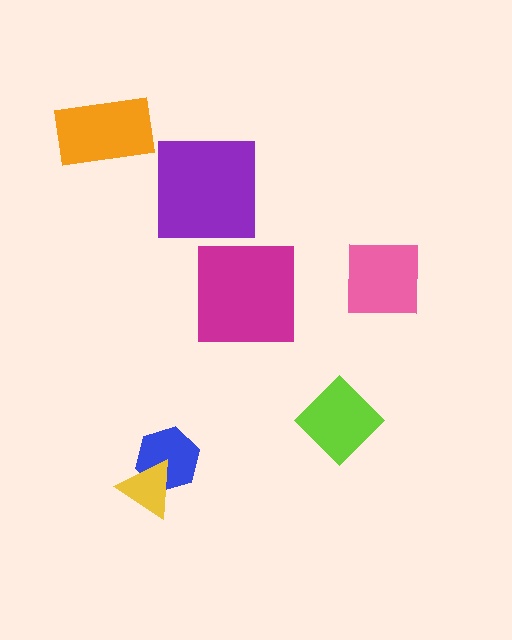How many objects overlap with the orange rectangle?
0 objects overlap with the orange rectangle.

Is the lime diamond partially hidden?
No, no other shape covers it.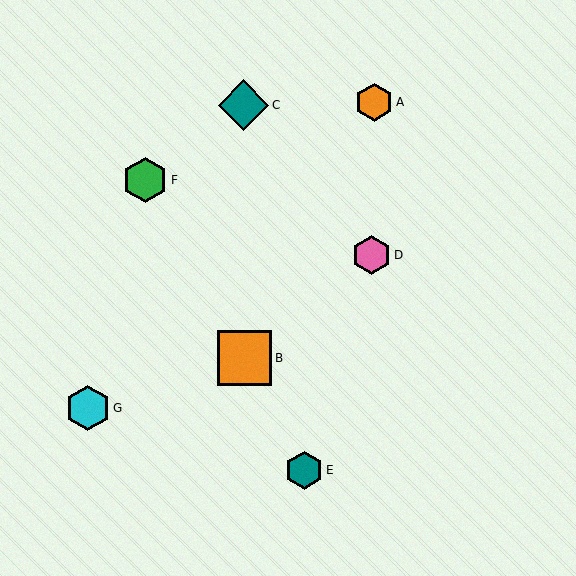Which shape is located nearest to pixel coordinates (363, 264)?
The pink hexagon (labeled D) at (371, 255) is nearest to that location.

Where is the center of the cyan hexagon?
The center of the cyan hexagon is at (88, 408).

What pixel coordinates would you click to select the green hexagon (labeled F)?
Click at (145, 180) to select the green hexagon F.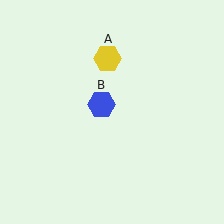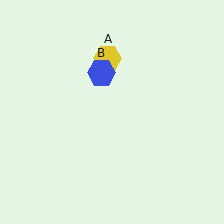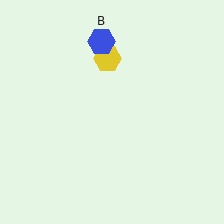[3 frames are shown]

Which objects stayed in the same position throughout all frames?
Yellow hexagon (object A) remained stationary.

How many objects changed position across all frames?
1 object changed position: blue hexagon (object B).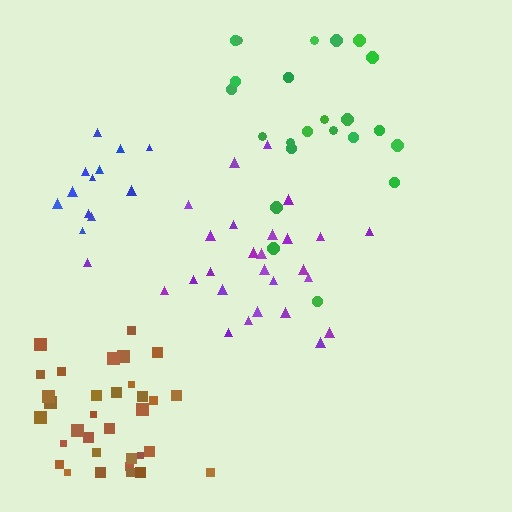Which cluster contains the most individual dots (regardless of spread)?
Brown (33).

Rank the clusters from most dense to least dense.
brown, blue, purple, green.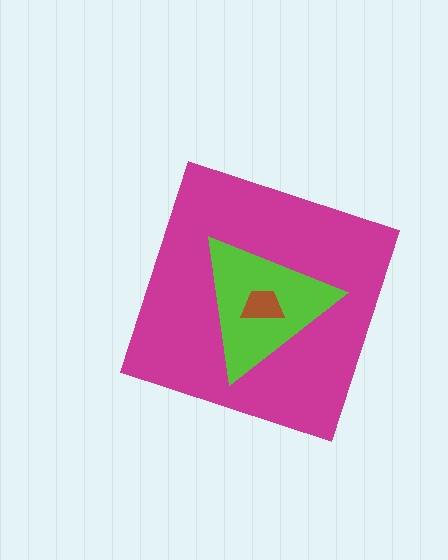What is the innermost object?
The brown trapezoid.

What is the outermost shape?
The magenta diamond.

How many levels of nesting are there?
3.